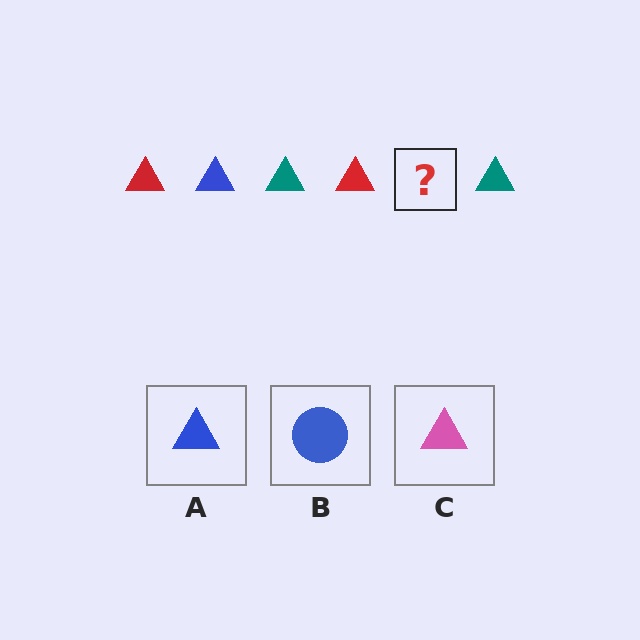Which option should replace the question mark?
Option A.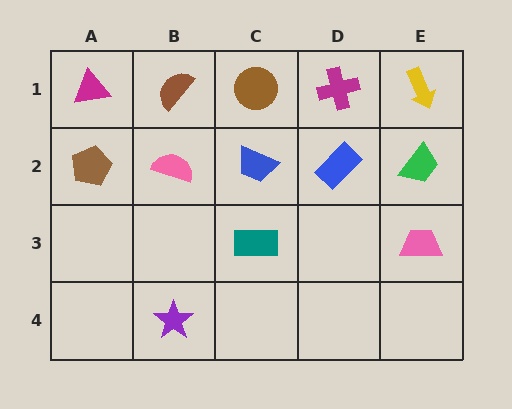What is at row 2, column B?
A pink semicircle.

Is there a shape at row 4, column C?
No, that cell is empty.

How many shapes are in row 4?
1 shape.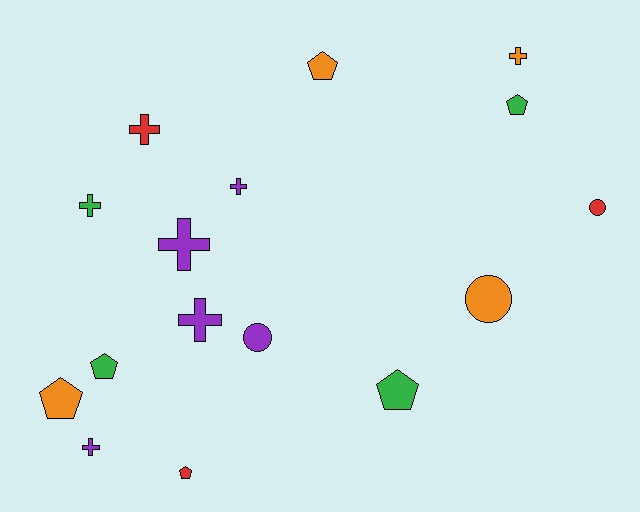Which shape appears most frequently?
Cross, with 7 objects.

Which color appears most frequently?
Purple, with 5 objects.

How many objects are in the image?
There are 16 objects.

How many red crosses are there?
There is 1 red cross.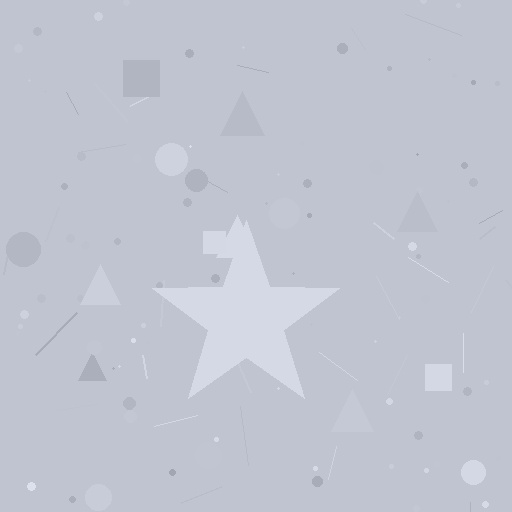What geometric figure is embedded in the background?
A star is embedded in the background.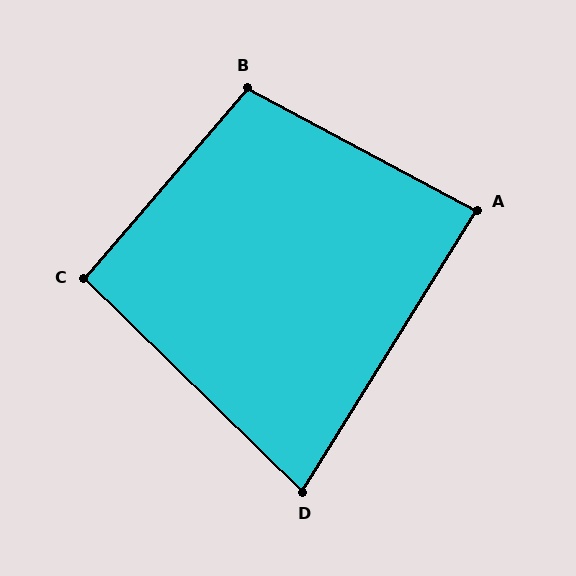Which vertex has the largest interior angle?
B, at approximately 102 degrees.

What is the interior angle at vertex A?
Approximately 86 degrees (approximately right).